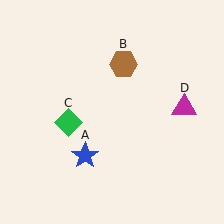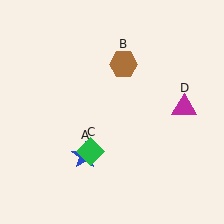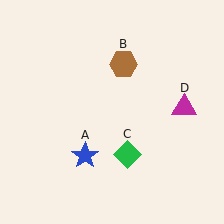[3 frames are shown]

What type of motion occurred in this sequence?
The green diamond (object C) rotated counterclockwise around the center of the scene.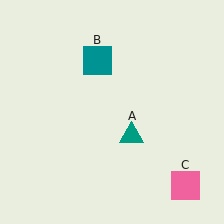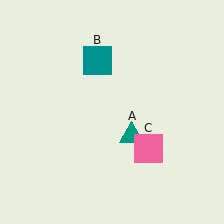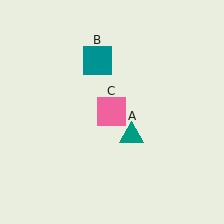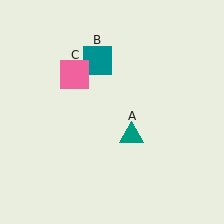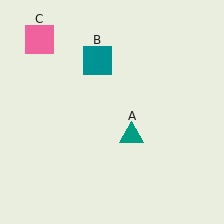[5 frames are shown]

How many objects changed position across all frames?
1 object changed position: pink square (object C).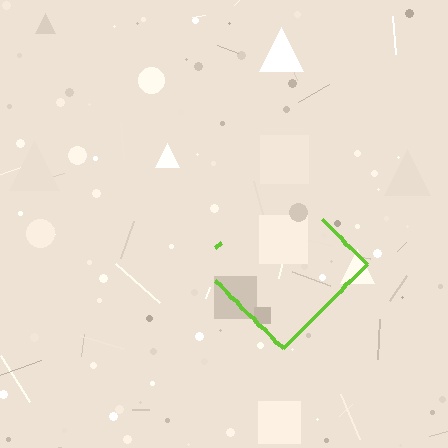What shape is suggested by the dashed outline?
The dashed outline suggests a diamond.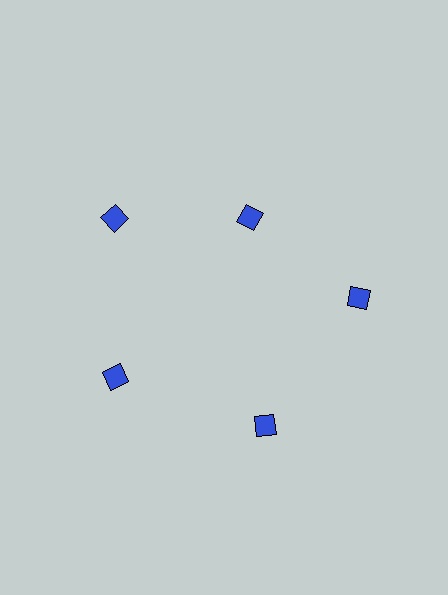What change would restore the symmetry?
The symmetry would be restored by moving it outward, back onto the ring so that all 5 diamonds sit at equal angles and equal distance from the center.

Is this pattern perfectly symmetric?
No. The 5 blue diamonds are arranged in a ring, but one element near the 1 o'clock position is pulled inward toward the center, breaking the 5-fold rotational symmetry.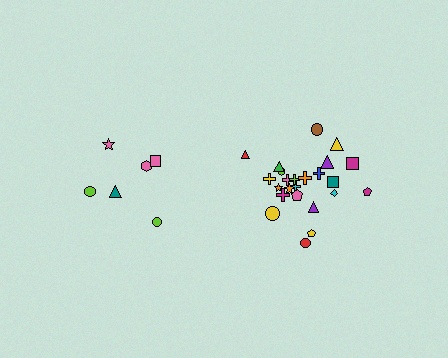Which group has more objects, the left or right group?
The right group.